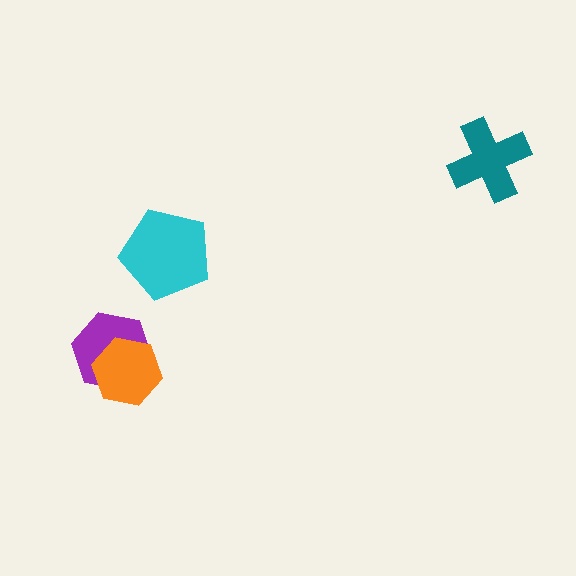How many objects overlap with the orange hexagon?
1 object overlaps with the orange hexagon.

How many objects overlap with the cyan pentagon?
0 objects overlap with the cyan pentagon.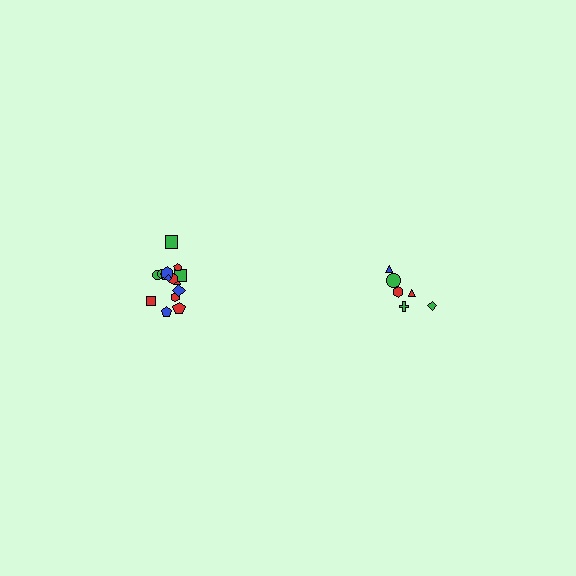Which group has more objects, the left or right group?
The left group.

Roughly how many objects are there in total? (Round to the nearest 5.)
Roughly 20 objects in total.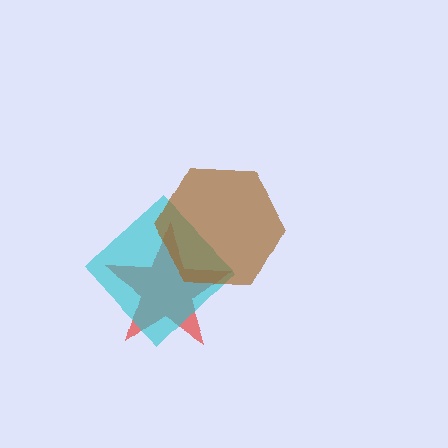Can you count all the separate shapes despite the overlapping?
Yes, there are 3 separate shapes.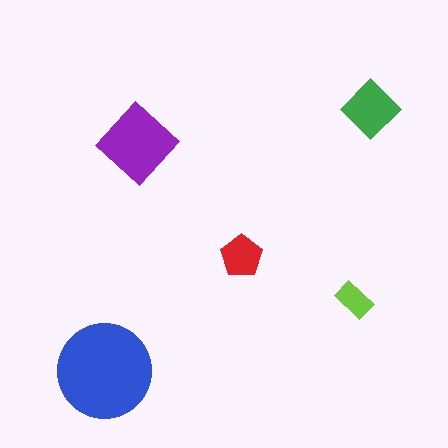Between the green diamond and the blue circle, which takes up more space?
The blue circle.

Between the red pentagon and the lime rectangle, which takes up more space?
The red pentagon.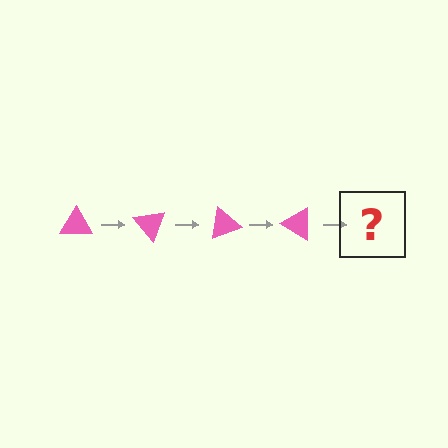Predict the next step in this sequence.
The next step is a pink triangle rotated 200 degrees.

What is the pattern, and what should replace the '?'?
The pattern is that the triangle rotates 50 degrees each step. The '?' should be a pink triangle rotated 200 degrees.